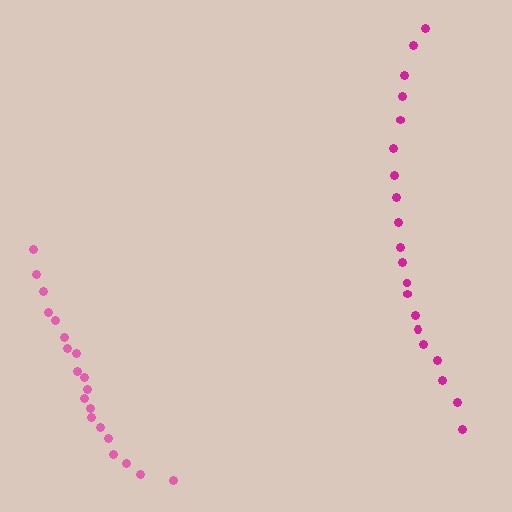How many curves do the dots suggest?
There are 2 distinct paths.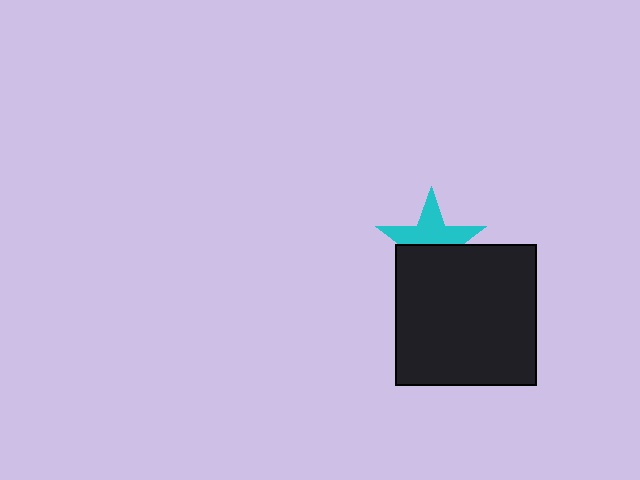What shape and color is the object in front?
The object in front is a black square.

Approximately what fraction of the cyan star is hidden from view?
Roughly 47% of the cyan star is hidden behind the black square.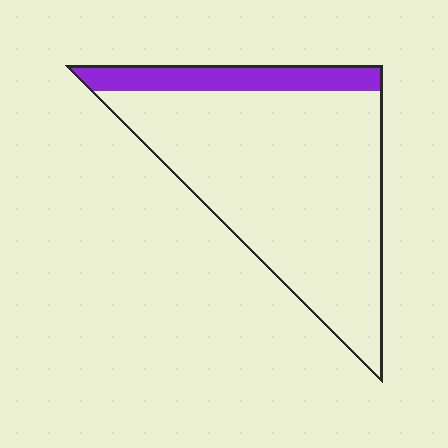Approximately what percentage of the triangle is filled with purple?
Approximately 15%.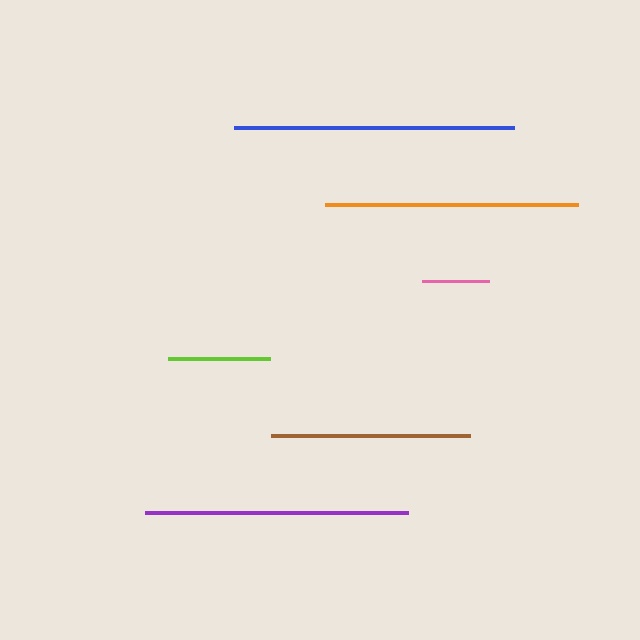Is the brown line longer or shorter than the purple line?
The purple line is longer than the brown line.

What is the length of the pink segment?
The pink segment is approximately 67 pixels long.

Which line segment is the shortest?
The pink line is the shortest at approximately 67 pixels.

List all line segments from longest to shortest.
From longest to shortest: blue, purple, orange, brown, lime, pink.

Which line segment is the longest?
The blue line is the longest at approximately 280 pixels.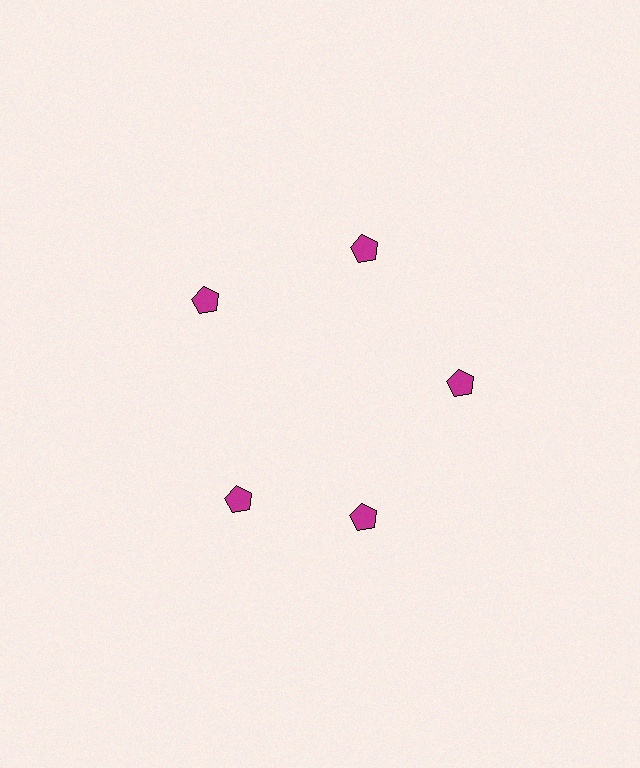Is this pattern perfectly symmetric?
No. The 5 magenta pentagons are arranged in a ring, but one element near the 8 o'clock position is rotated out of alignment along the ring, breaking the 5-fold rotational symmetry.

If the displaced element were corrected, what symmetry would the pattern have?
It would have 5-fold rotational symmetry — the pattern would map onto itself every 72 degrees.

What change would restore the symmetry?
The symmetry would be restored by rotating it back into even spacing with its neighbors so that all 5 pentagons sit at equal angles and equal distance from the center.